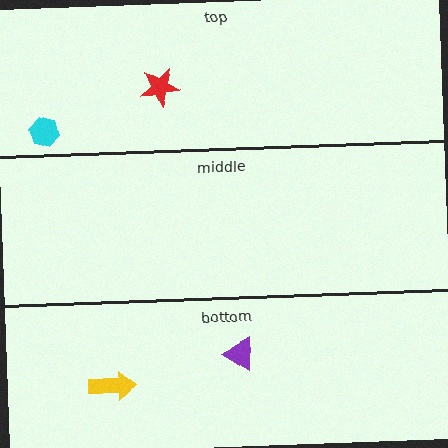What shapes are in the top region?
The cyan hexagon, the red star.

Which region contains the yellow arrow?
The bottom region.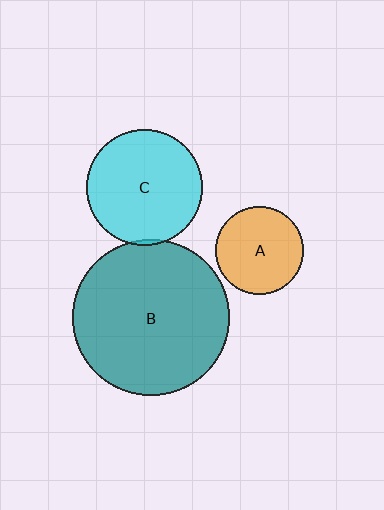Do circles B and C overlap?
Yes.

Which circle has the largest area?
Circle B (teal).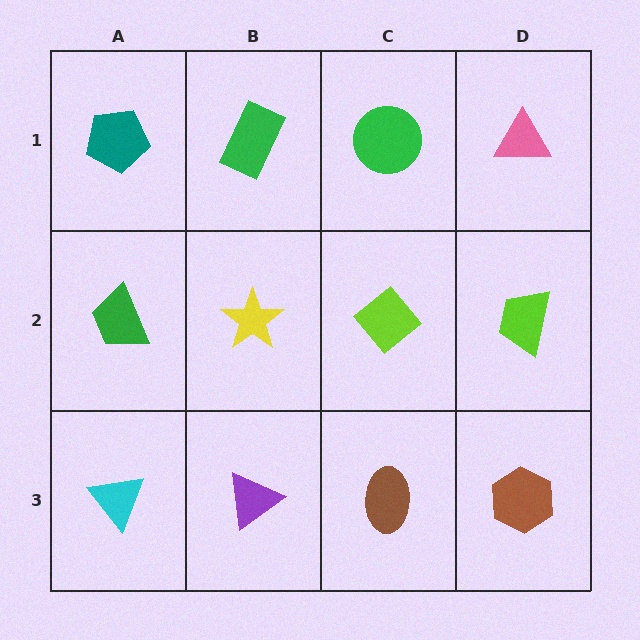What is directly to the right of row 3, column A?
A purple triangle.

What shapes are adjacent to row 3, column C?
A lime diamond (row 2, column C), a purple triangle (row 3, column B), a brown hexagon (row 3, column D).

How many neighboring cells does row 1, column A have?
2.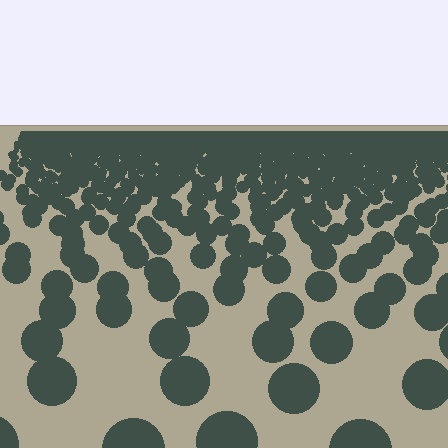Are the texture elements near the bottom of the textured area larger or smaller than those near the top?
Larger. Near the bottom, elements are closer to the viewer and appear at a bigger on-screen size.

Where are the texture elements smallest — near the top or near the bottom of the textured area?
Near the top.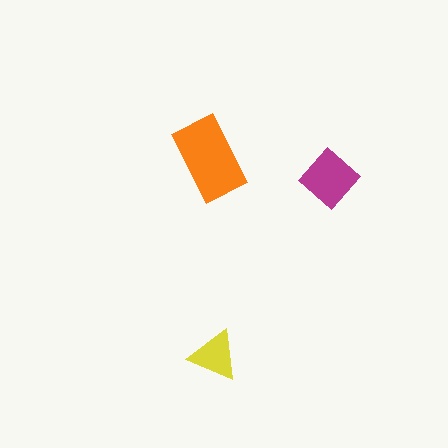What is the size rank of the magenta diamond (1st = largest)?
2nd.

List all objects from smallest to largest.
The yellow triangle, the magenta diamond, the orange rectangle.